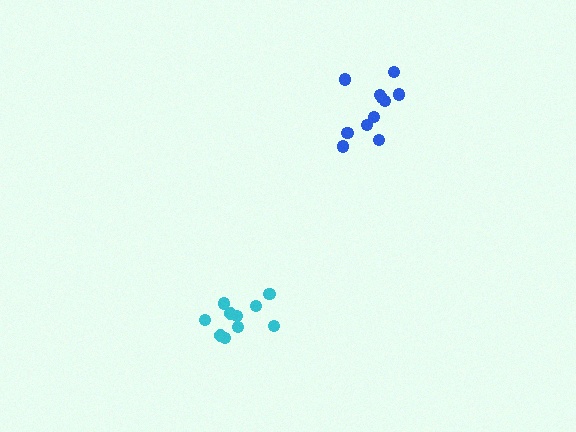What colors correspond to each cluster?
The clusters are colored: blue, cyan.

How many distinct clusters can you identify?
There are 2 distinct clusters.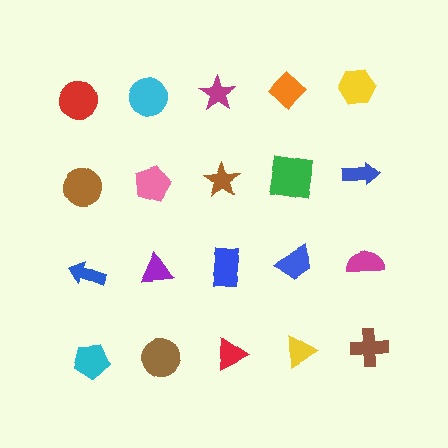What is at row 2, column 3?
A brown star.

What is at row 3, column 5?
A magenta semicircle.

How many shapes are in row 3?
5 shapes.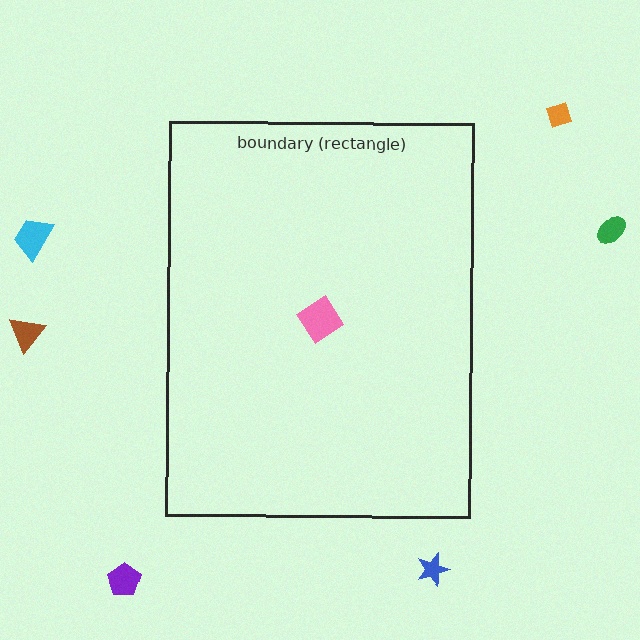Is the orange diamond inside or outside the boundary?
Outside.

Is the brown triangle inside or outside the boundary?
Outside.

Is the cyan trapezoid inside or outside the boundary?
Outside.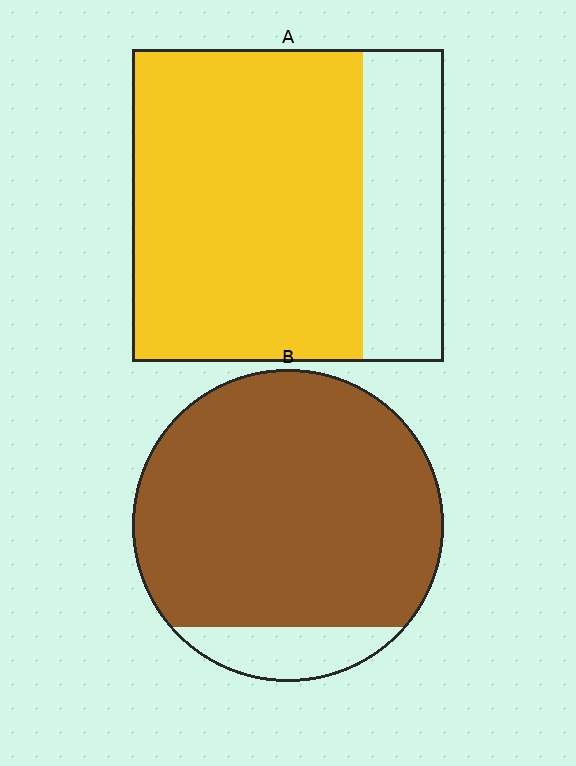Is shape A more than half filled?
Yes.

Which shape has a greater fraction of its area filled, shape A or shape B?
Shape B.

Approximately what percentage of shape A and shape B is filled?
A is approximately 75% and B is approximately 90%.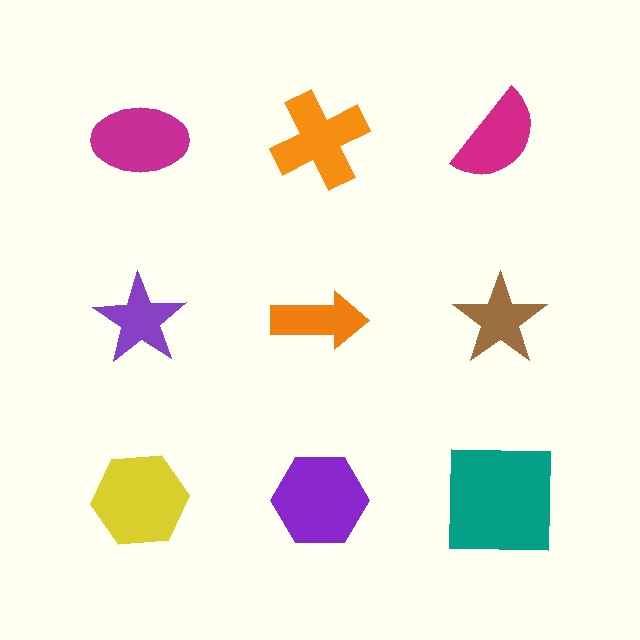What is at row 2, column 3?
A brown star.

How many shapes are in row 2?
3 shapes.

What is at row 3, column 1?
A yellow hexagon.